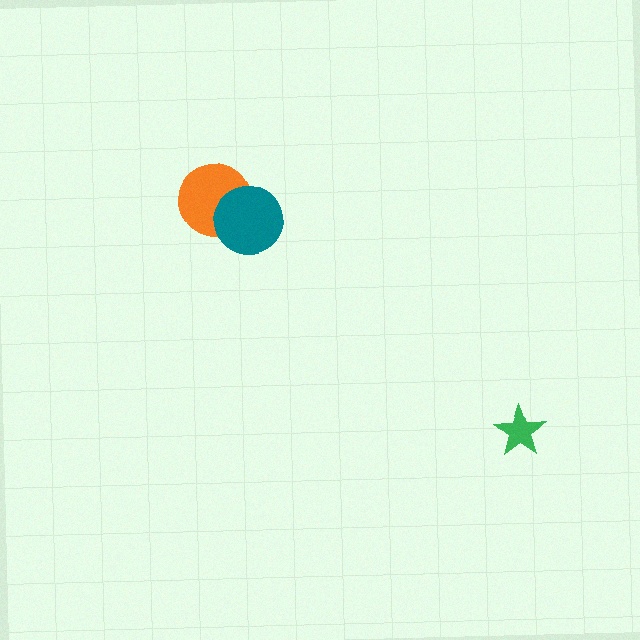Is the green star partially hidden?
No, no other shape covers it.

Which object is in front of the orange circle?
The teal circle is in front of the orange circle.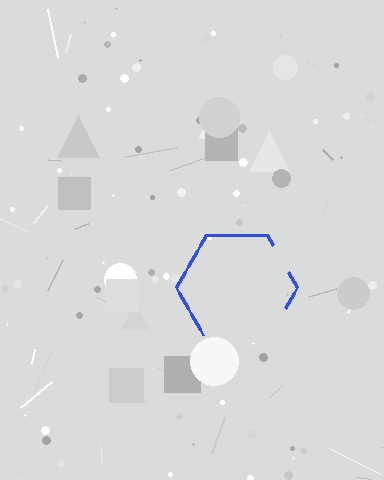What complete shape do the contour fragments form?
The contour fragments form a hexagon.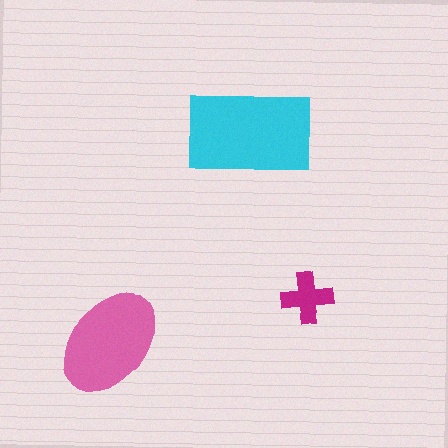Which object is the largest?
The cyan rectangle.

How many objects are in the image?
There are 3 objects in the image.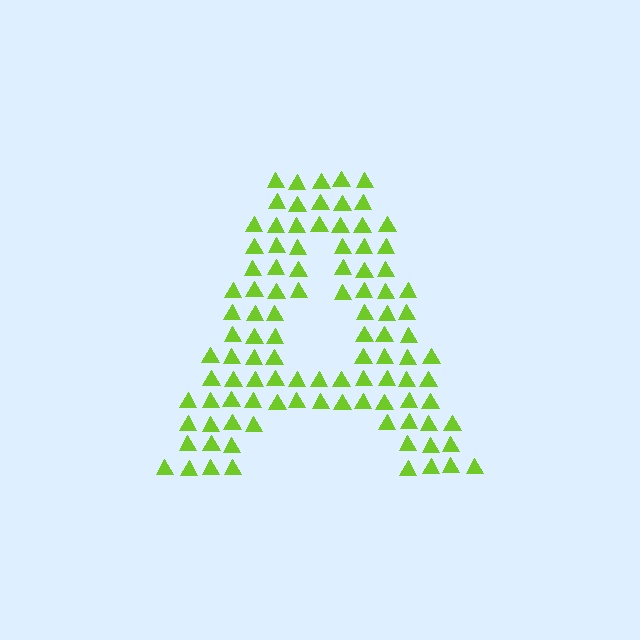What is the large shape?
The large shape is the letter A.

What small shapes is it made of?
It is made of small triangles.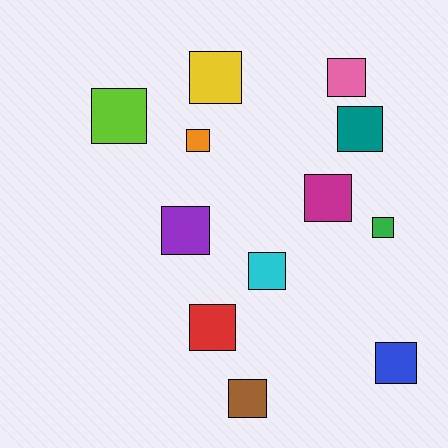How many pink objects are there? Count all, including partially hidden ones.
There is 1 pink object.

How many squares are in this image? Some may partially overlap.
There are 12 squares.